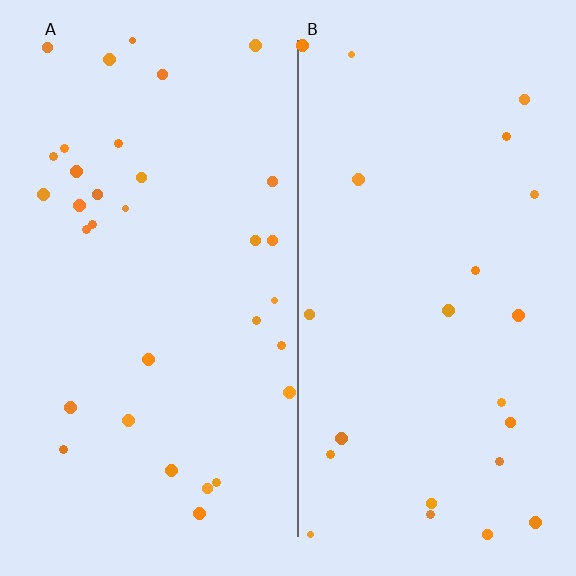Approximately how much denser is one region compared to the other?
Approximately 1.4× — region A over region B.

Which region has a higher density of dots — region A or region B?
A (the left).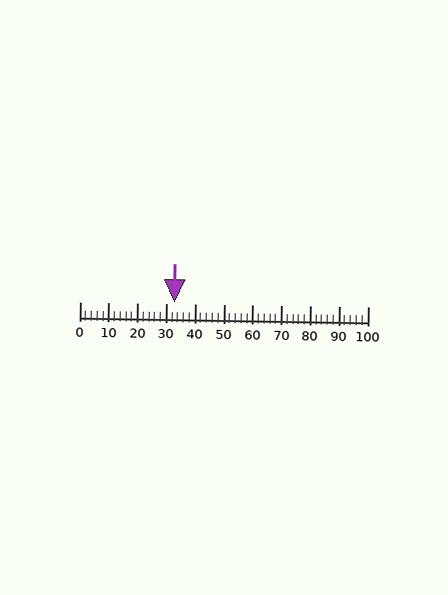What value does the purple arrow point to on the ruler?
The purple arrow points to approximately 33.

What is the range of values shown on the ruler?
The ruler shows values from 0 to 100.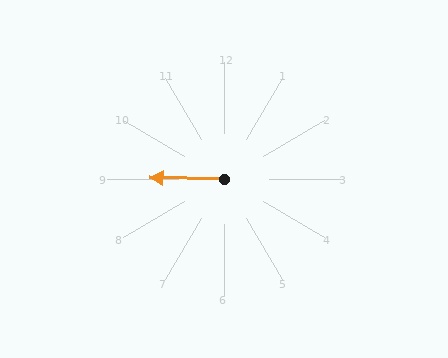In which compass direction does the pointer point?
West.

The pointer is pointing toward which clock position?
Roughly 9 o'clock.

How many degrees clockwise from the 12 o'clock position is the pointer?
Approximately 271 degrees.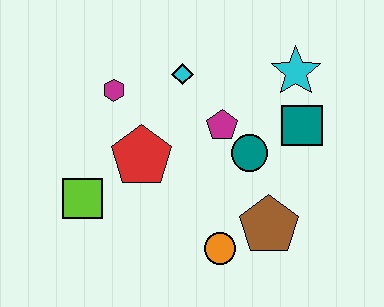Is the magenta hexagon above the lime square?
Yes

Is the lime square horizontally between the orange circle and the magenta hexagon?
No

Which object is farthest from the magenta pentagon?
The lime square is farthest from the magenta pentagon.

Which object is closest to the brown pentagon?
The orange circle is closest to the brown pentagon.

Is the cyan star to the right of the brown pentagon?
Yes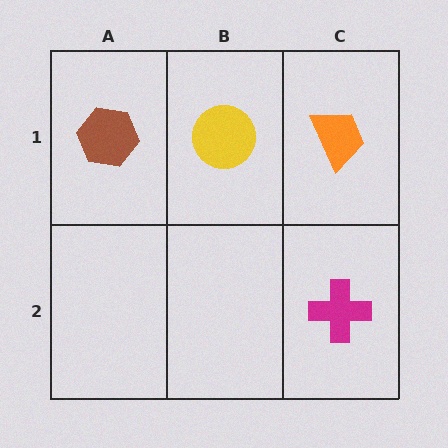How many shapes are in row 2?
1 shape.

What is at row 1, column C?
An orange trapezoid.